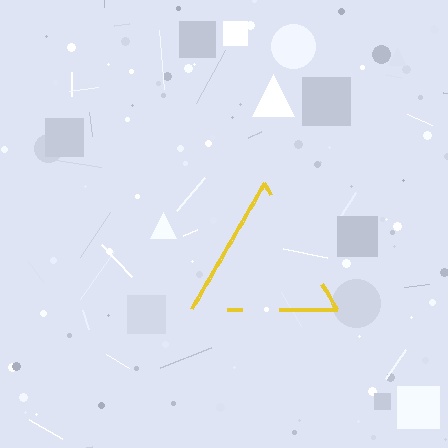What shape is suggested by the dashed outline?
The dashed outline suggests a triangle.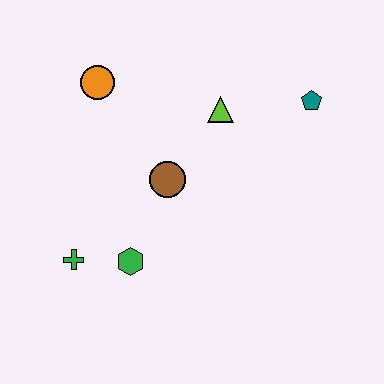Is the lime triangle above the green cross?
Yes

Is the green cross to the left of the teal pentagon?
Yes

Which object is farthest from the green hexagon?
The teal pentagon is farthest from the green hexagon.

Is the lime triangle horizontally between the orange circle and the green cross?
No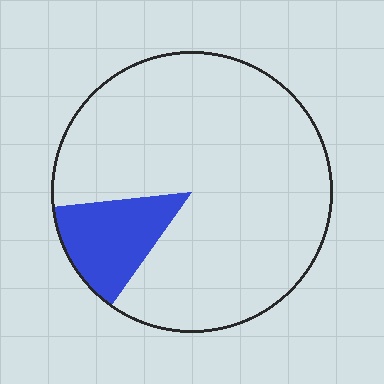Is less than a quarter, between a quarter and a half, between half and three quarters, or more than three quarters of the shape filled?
Less than a quarter.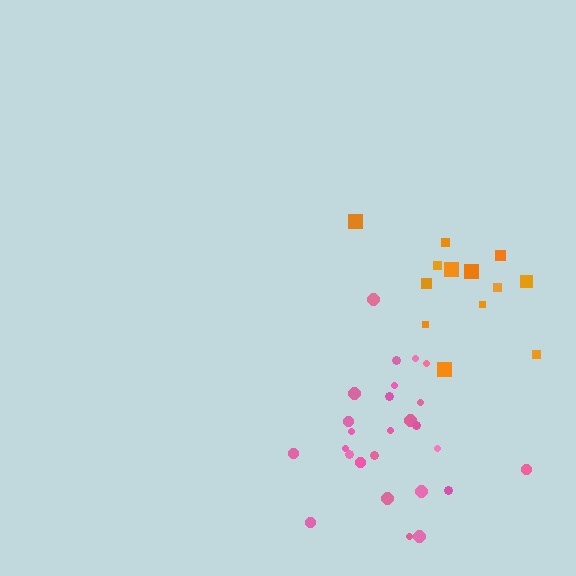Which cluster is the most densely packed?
Pink.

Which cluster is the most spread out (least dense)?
Orange.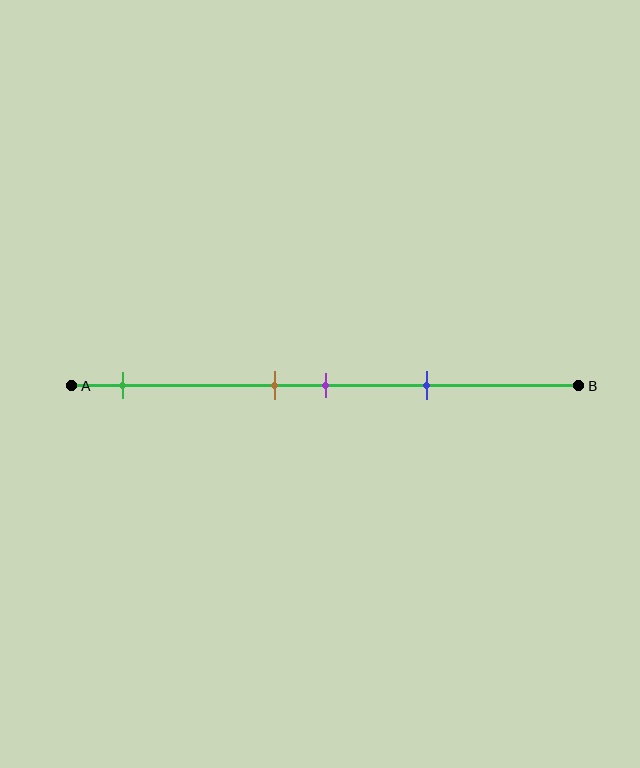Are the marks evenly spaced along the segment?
No, the marks are not evenly spaced.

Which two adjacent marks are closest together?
The brown and purple marks are the closest adjacent pair.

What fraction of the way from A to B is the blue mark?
The blue mark is approximately 70% (0.7) of the way from A to B.